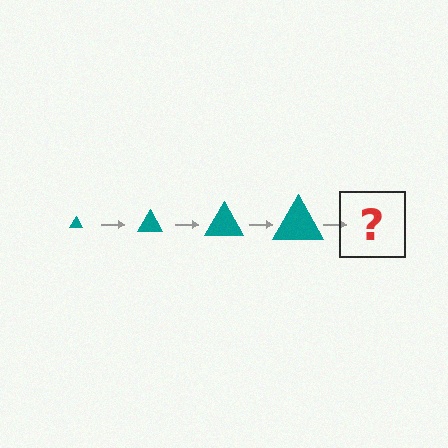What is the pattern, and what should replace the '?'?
The pattern is that the triangle gets progressively larger each step. The '?' should be a teal triangle, larger than the previous one.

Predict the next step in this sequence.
The next step is a teal triangle, larger than the previous one.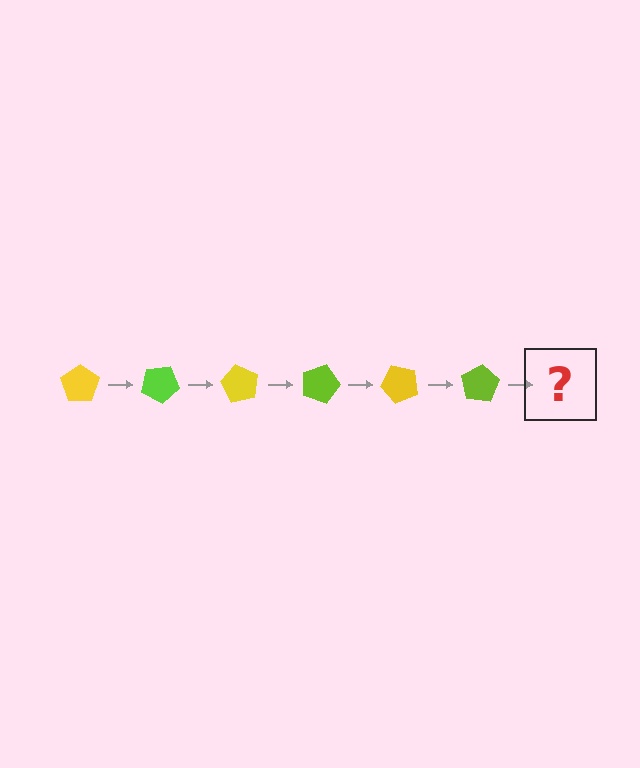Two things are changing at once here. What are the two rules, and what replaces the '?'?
The two rules are that it rotates 30 degrees each step and the color cycles through yellow and lime. The '?' should be a yellow pentagon, rotated 180 degrees from the start.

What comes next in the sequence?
The next element should be a yellow pentagon, rotated 180 degrees from the start.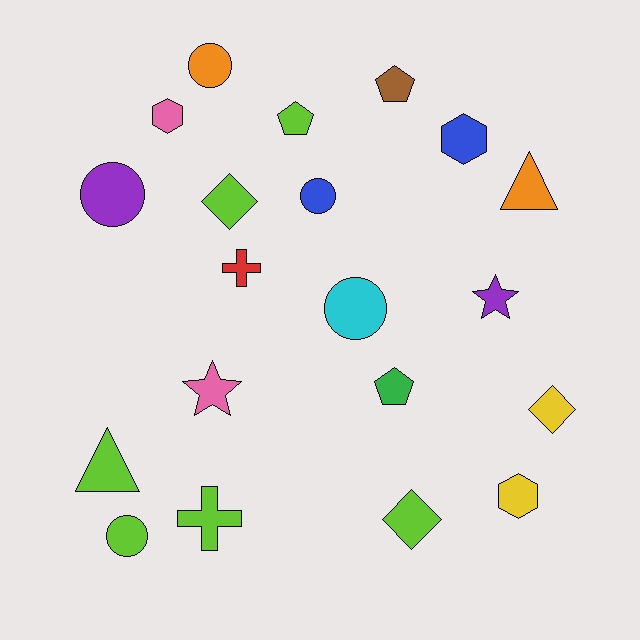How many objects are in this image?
There are 20 objects.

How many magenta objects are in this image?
There are no magenta objects.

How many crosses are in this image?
There are 2 crosses.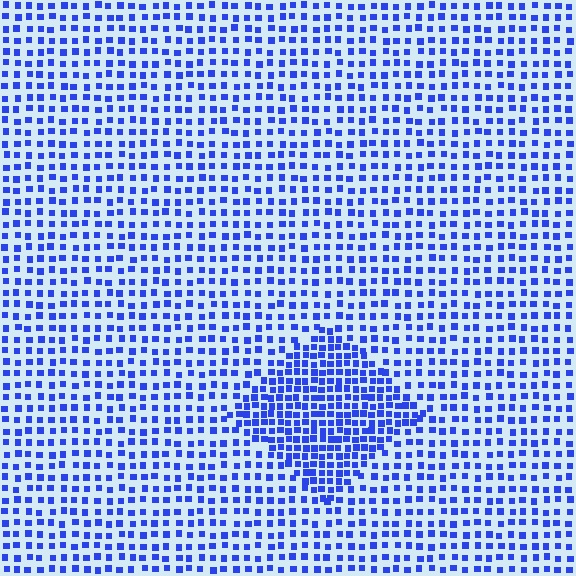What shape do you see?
I see a diamond.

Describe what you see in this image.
The image contains small blue elements arranged at two different densities. A diamond-shaped region is visible where the elements are more densely packed than the surrounding area.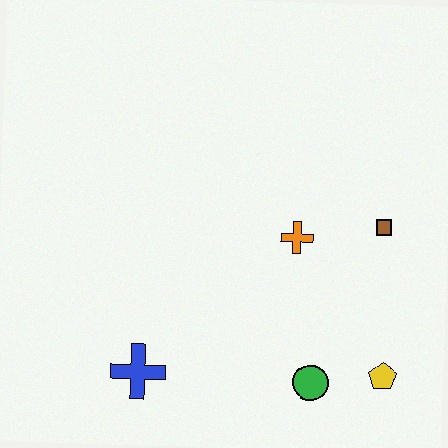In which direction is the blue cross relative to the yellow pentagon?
The blue cross is to the left of the yellow pentagon.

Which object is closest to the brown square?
The orange cross is closest to the brown square.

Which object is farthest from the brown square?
The blue cross is farthest from the brown square.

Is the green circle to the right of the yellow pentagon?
No